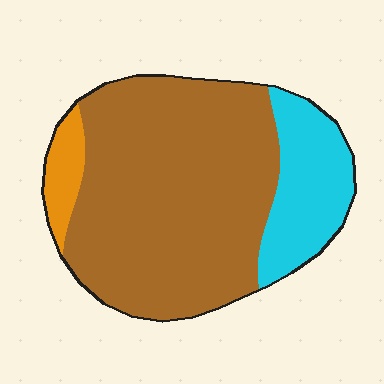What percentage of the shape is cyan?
Cyan takes up about one fifth (1/5) of the shape.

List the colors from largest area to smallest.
From largest to smallest: brown, cyan, orange.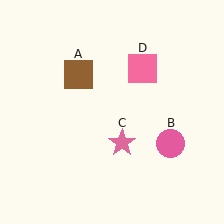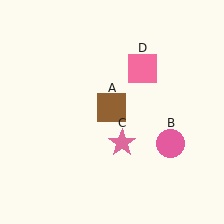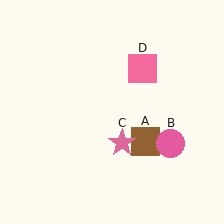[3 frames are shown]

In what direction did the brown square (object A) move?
The brown square (object A) moved down and to the right.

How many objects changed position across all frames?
1 object changed position: brown square (object A).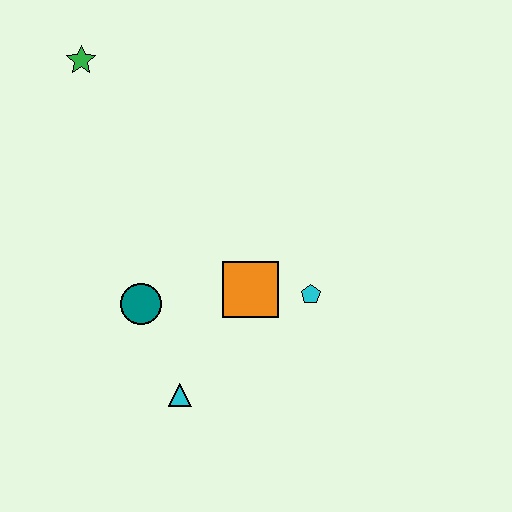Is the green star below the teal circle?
No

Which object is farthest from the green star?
The cyan triangle is farthest from the green star.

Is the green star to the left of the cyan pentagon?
Yes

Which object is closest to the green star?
The teal circle is closest to the green star.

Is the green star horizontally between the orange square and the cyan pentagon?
No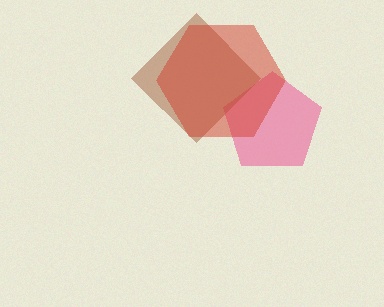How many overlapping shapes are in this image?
There are 3 overlapping shapes in the image.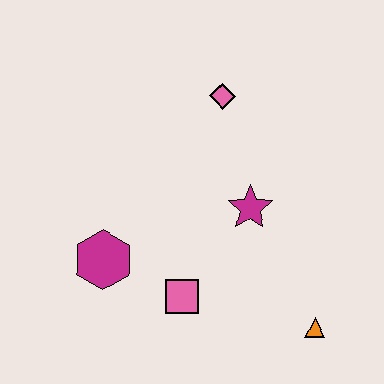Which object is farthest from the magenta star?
The magenta hexagon is farthest from the magenta star.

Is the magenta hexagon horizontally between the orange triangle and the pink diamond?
No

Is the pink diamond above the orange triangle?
Yes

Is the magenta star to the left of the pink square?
No